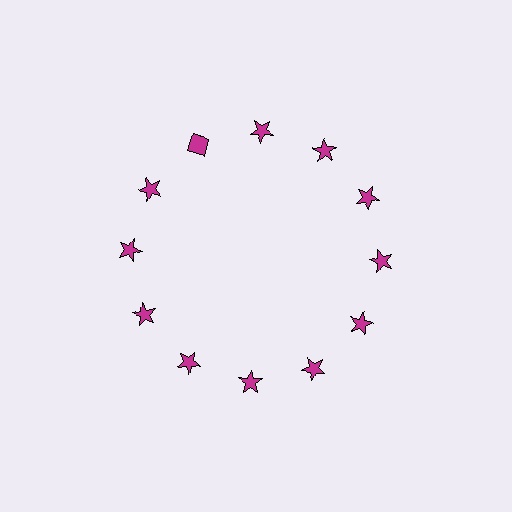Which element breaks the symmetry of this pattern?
The magenta diamond at roughly the 11 o'clock position breaks the symmetry. All other shapes are magenta stars.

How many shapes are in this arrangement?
There are 12 shapes arranged in a ring pattern.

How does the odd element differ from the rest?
It has a different shape: diamond instead of star.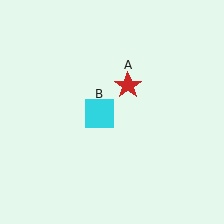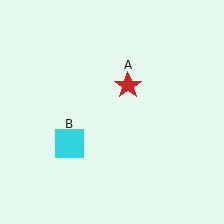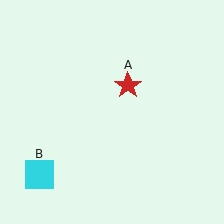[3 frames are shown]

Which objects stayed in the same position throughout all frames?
Red star (object A) remained stationary.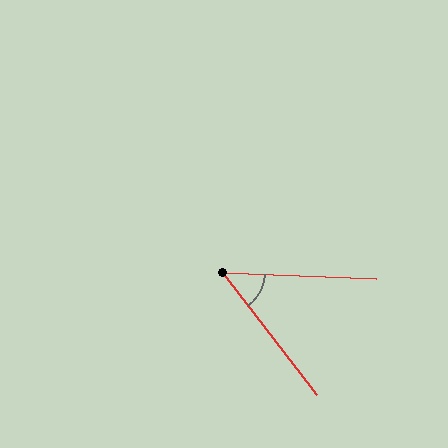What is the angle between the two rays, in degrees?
Approximately 50 degrees.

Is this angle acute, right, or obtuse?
It is acute.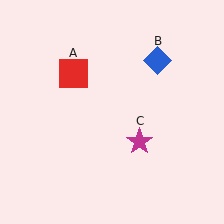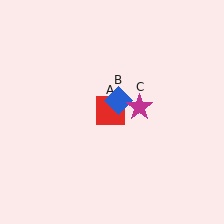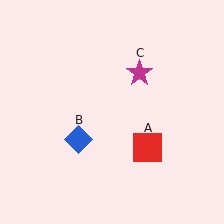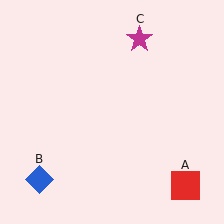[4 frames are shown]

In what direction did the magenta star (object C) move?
The magenta star (object C) moved up.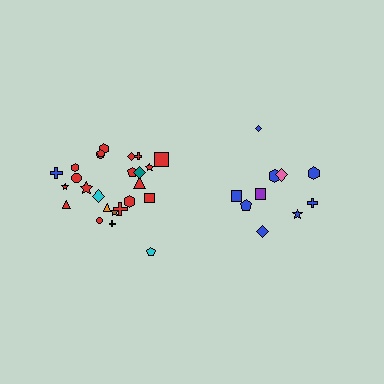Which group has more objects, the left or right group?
The left group.